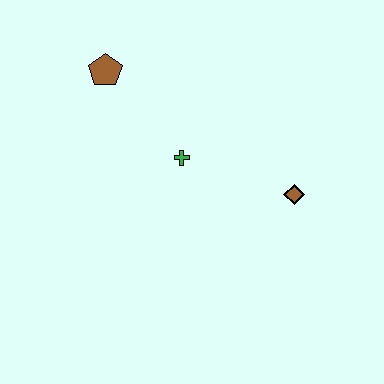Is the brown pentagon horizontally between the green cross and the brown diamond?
No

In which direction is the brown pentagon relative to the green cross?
The brown pentagon is above the green cross.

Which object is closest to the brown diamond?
The green cross is closest to the brown diamond.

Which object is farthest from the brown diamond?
The brown pentagon is farthest from the brown diamond.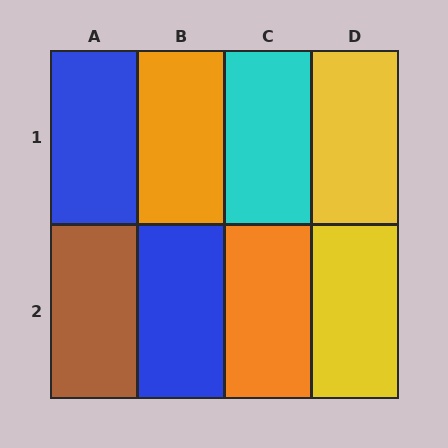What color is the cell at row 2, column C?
Orange.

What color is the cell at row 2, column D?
Yellow.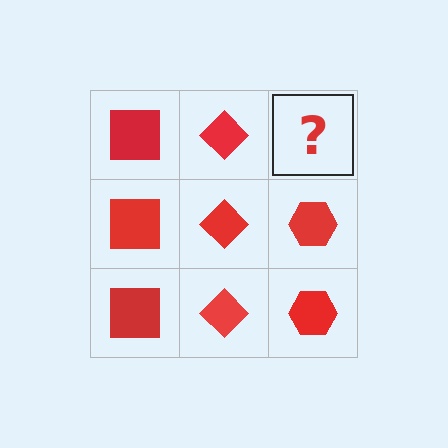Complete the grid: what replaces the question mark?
The question mark should be replaced with a red hexagon.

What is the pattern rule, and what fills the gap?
The rule is that each column has a consistent shape. The gap should be filled with a red hexagon.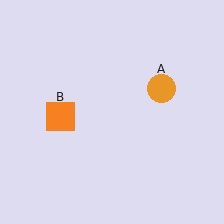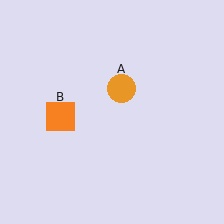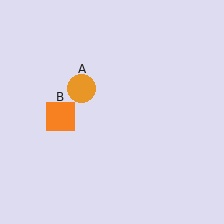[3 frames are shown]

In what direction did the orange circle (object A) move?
The orange circle (object A) moved left.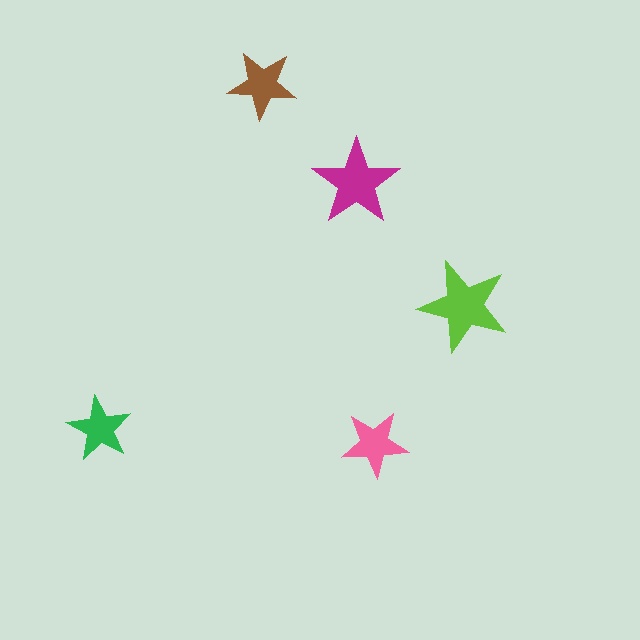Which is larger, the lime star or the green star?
The lime one.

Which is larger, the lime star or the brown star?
The lime one.